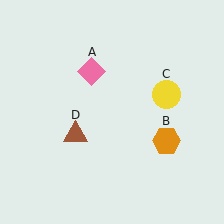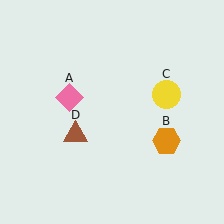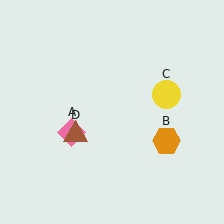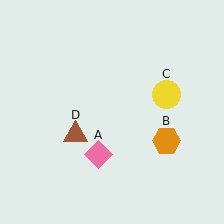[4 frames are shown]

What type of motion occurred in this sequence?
The pink diamond (object A) rotated counterclockwise around the center of the scene.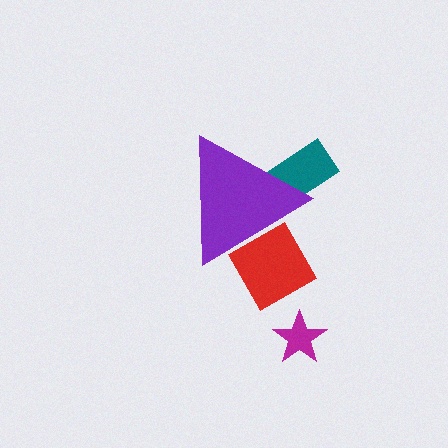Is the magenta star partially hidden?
No, the magenta star is fully visible.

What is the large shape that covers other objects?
A purple triangle.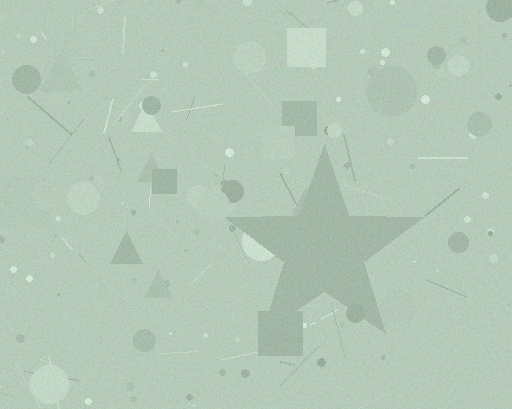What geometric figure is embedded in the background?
A star is embedded in the background.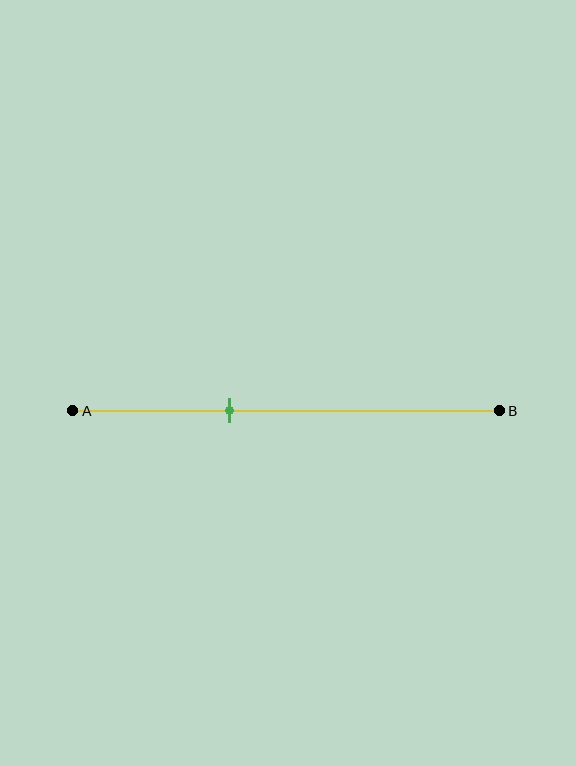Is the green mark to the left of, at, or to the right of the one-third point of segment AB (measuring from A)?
The green mark is to the right of the one-third point of segment AB.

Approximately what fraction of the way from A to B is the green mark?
The green mark is approximately 35% of the way from A to B.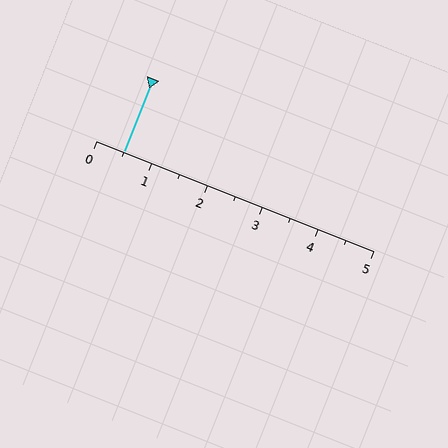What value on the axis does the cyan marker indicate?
The marker indicates approximately 0.5.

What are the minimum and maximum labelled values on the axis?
The axis runs from 0 to 5.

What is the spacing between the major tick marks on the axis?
The major ticks are spaced 1 apart.